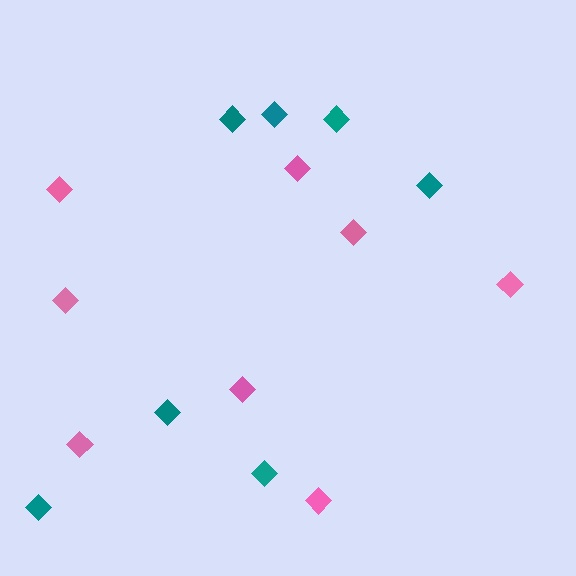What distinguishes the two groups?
There are 2 groups: one group of teal diamonds (7) and one group of pink diamonds (8).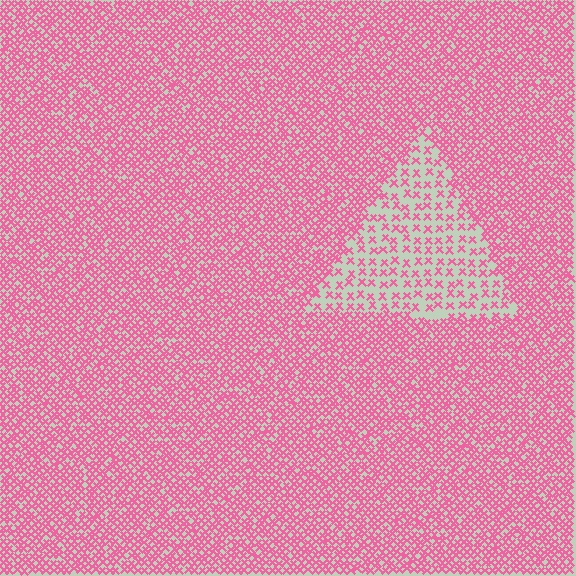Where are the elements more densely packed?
The elements are more densely packed outside the triangle boundary.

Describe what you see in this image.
The image contains small pink elements arranged at two different densities. A triangle-shaped region is visible where the elements are less densely packed than the surrounding area.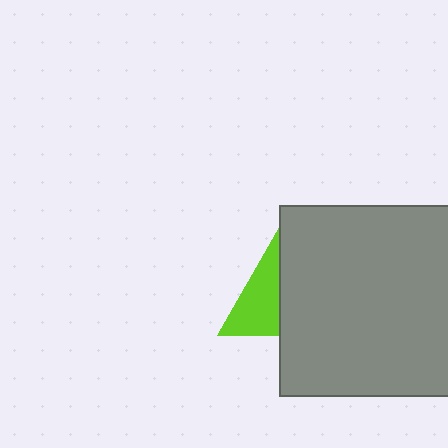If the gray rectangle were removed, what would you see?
You would see the complete lime triangle.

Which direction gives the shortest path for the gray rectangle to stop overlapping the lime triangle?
Moving right gives the shortest separation.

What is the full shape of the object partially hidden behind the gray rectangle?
The partially hidden object is a lime triangle.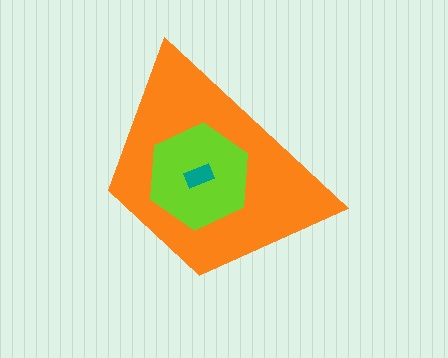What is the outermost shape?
The orange trapezoid.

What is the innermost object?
The teal rectangle.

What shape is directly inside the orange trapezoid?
The lime hexagon.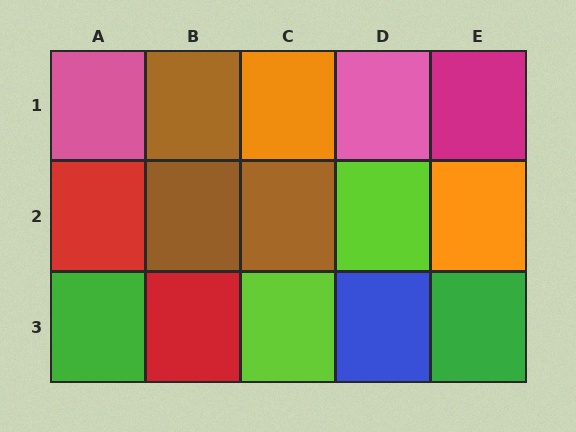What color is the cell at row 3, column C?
Lime.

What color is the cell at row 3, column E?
Green.